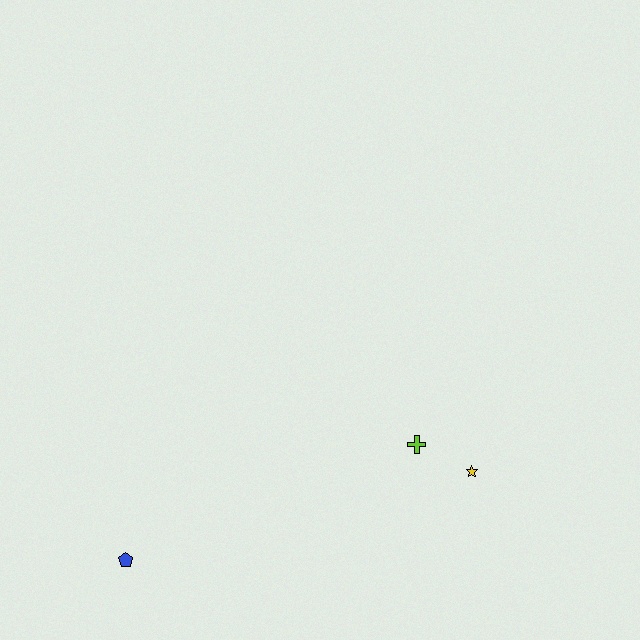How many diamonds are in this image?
There are no diamonds.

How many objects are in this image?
There are 3 objects.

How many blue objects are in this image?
There is 1 blue object.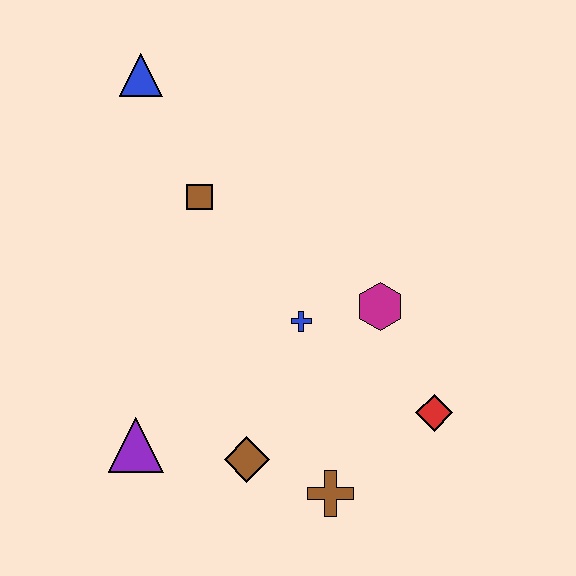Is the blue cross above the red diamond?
Yes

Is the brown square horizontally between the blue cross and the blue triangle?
Yes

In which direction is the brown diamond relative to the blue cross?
The brown diamond is below the blue cross.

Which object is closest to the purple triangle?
The brown diamond is closest to the purple triangle.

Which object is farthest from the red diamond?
The blue triangle is farthest from the red diamond.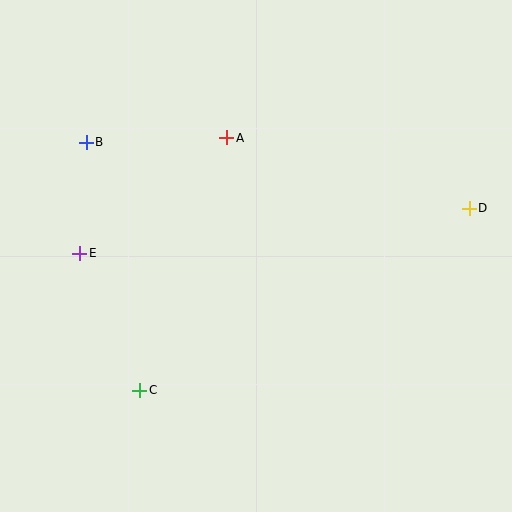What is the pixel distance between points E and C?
The distance between E and C is 150 pixels.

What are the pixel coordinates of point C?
Point C is at (140, 390).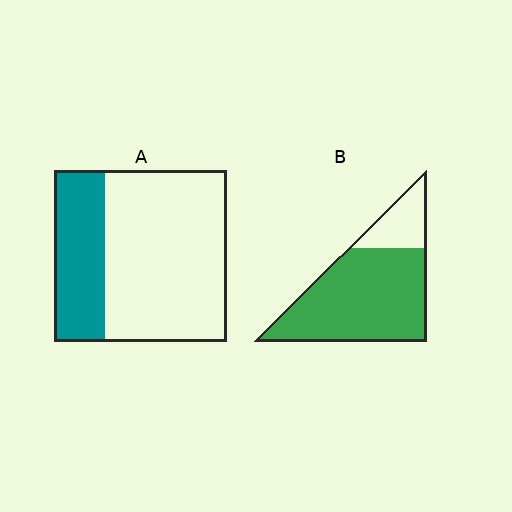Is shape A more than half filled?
No.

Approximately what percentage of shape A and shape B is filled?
A is approximately 30% and B is approximately 80%.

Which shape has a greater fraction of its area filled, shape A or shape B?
Shape B.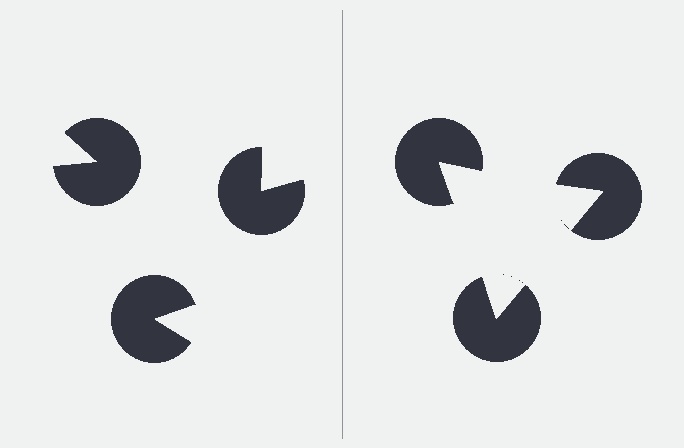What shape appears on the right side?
An illusory triangle.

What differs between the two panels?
The pac-man discs are positioned identically on both sides; only the wedge orientations differ. On the right they align to a triangle; on the left they are misaligned.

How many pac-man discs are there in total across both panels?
6 — 3 on each side.